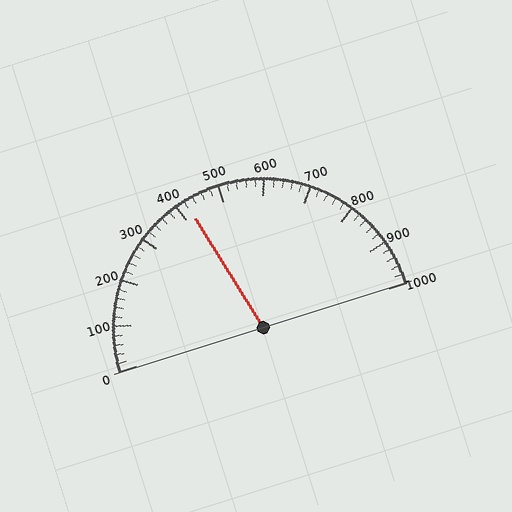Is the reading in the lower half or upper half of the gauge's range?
The reading is in the lower half of the range (0 to 1000).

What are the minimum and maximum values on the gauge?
The gauge ranges from 0 to 1000.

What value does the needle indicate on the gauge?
The needle indicates approximately 420.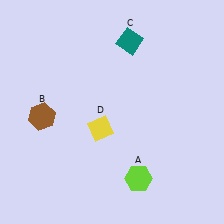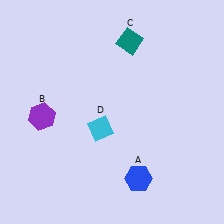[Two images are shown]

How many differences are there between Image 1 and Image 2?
There are 3 differences between the two images.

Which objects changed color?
A changed from lime to blue. B changed from brown to purple. D changed from yellow to cyan.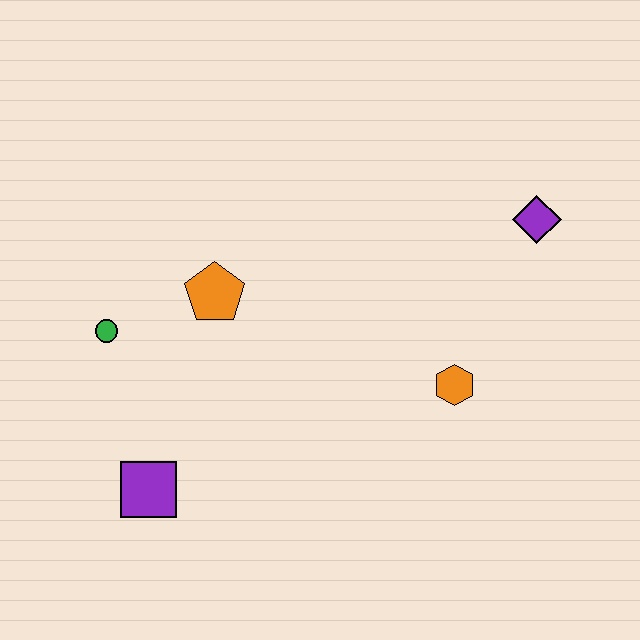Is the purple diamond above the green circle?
Yes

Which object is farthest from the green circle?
The purple diamond is farthest from the green circle.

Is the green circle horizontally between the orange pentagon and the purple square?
No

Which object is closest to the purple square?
The green circle is closest to the purple square.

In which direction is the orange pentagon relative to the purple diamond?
The orange pentagon is to the left of the purple diamond.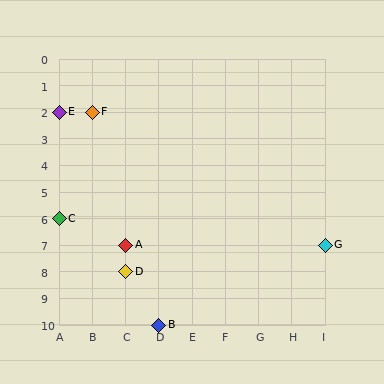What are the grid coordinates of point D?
Point D is at grid coordinates (C, 8).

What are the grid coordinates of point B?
Point B is at grid coordinates (D, 10).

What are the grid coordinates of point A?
Point A is at grid coordinates (C, 7).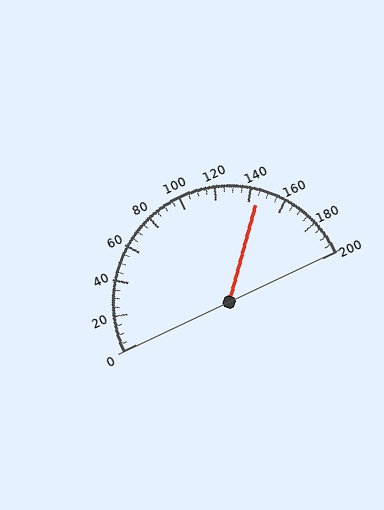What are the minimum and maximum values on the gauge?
The gauge ranges from 0 to 200.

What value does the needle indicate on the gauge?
The needle indicates approximately 145.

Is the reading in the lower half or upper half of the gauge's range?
The reading is in the upper half of the range (0 to 200).